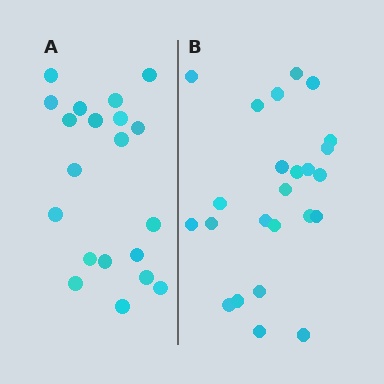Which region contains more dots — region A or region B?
Region B (the right region) has more dots.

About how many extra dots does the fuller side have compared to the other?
Region B has about 4 more dots than region A.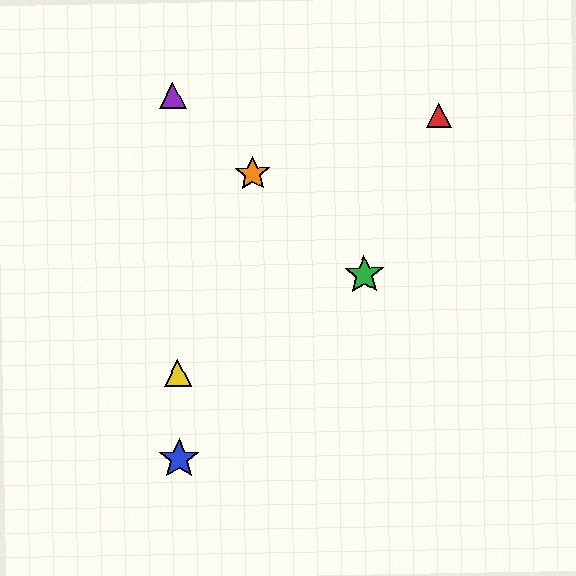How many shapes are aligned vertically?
3 shapes (the blue star, the yellow triangle, the purple triangle) are aligned vertically.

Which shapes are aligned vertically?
The blue star, the yellow triangle, the purple triangle are aligned vertically.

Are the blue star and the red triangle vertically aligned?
No, the blue star is at x≈179 and the red triangle is at x≈439.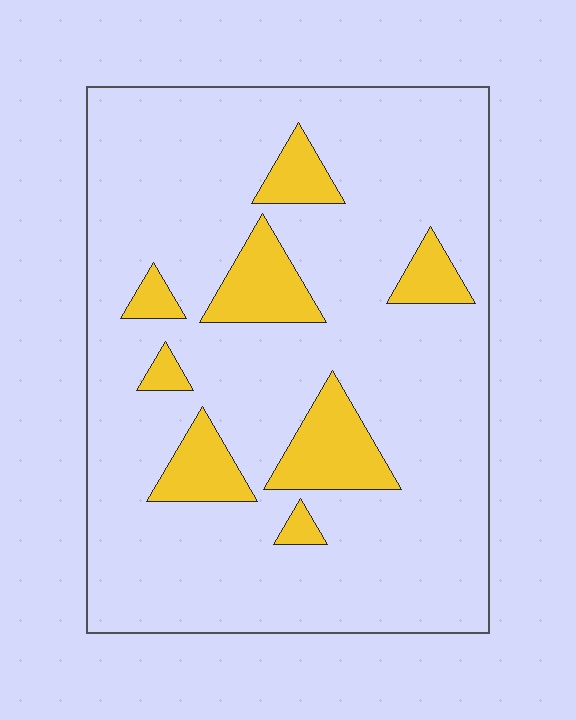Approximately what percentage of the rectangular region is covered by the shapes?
Approximately 15%.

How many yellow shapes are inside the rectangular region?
8.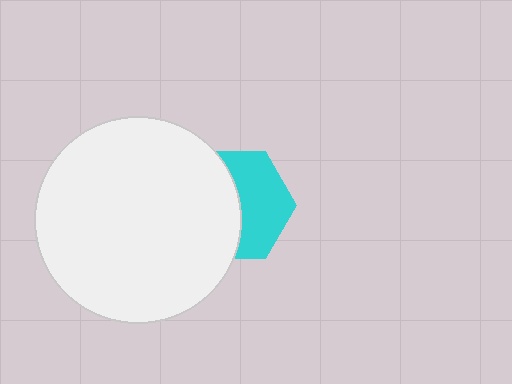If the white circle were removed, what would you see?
You would see the complete cyan hexagon.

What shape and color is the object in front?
The object in front is a white circle.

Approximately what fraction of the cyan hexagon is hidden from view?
Roughly 51% of the cyan hexagon is hidden behind the white circle.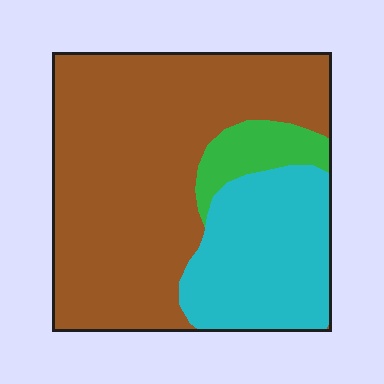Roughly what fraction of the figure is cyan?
Cyan covers 27% of the figure.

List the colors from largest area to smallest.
From largest to smallest: brown, cyan, green.